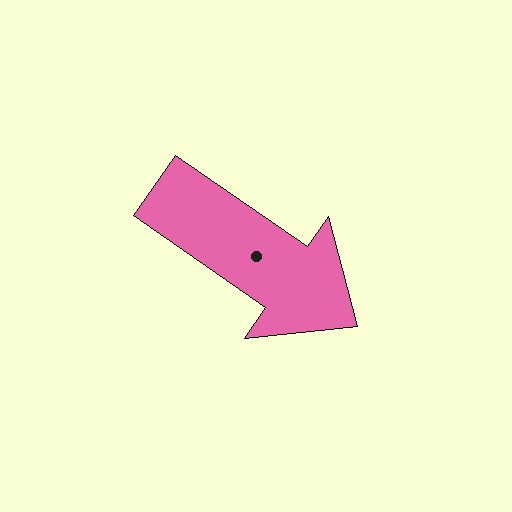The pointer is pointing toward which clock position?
Roughly 4 o'clock.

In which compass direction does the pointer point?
Southeast.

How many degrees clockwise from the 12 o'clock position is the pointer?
Approximately 125 degrees.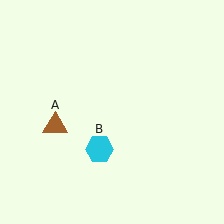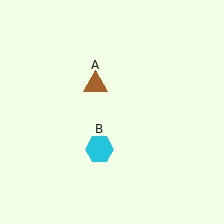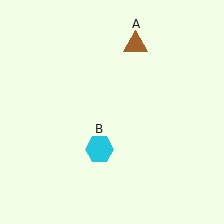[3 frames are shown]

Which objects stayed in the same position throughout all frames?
Cyan hexagon (object B) remained stationary.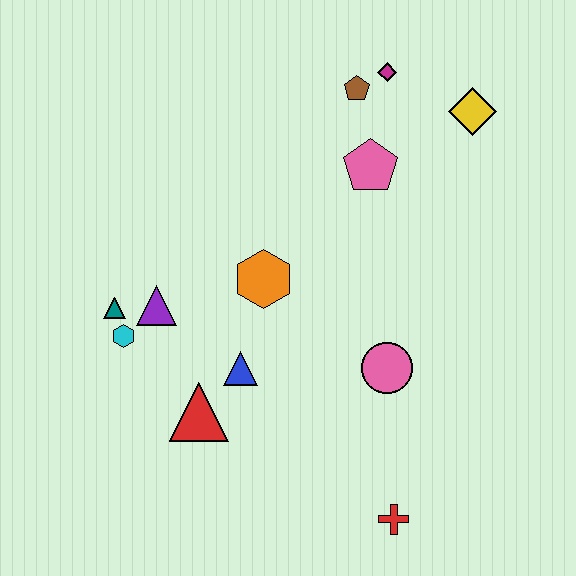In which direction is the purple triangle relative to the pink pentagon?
The purple triangle is to the left of the pink pentagon.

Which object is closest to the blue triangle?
The red triangle is closest to the blue triangle.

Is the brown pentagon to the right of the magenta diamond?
No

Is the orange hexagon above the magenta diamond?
No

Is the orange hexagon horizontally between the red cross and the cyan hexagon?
Yes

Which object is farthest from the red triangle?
The yellow diamond is farthest from the red triangle.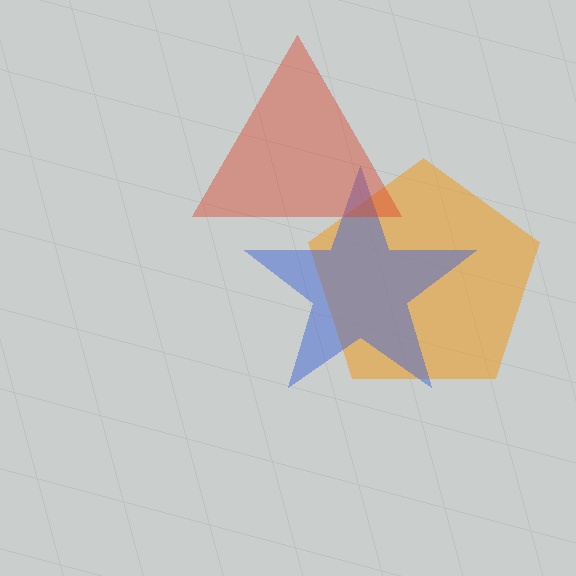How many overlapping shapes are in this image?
There are 3 overlapping shapes in the image.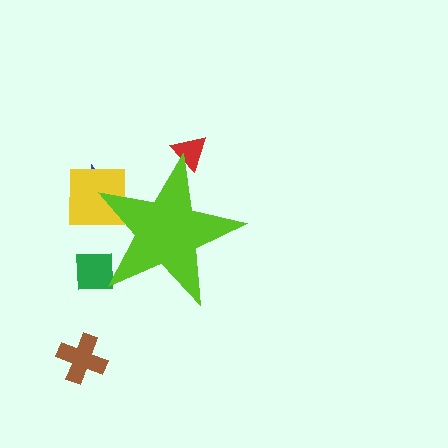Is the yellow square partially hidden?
Yes, the yellow square is partially hidden behind the lime star.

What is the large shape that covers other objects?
A lime star.